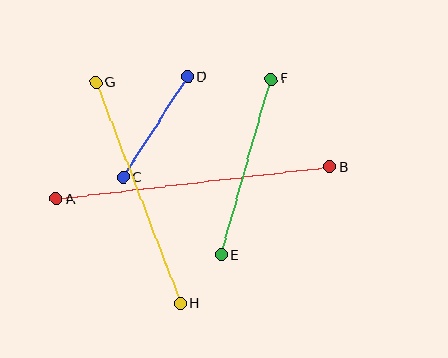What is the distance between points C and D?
The distance is approximately 119 pixels.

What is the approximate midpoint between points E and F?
The midpoint is at approximately (246, 167) pixels.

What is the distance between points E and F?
The distance is approximately 183 pixels.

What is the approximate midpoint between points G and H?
The midpoint is at approximately (138, 193) pixels.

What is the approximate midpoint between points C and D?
The midpoint is at approximately (155, 127) pixels.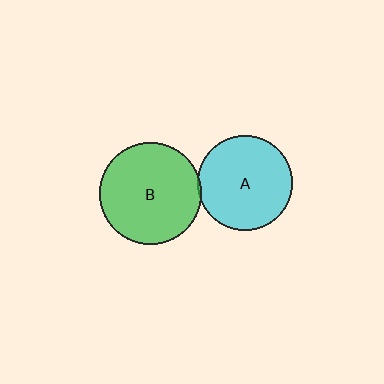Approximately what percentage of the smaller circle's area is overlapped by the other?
Approximately 5%.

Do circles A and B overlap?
Yes.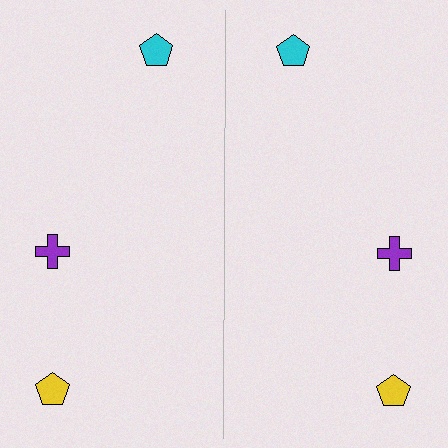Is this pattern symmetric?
Yes, this pattern has bilateral (reflection) symmetry.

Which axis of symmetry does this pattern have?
The pattern has a vertical axis of symmetry running through the center of the image.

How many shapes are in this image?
There are 6 shapes in this image.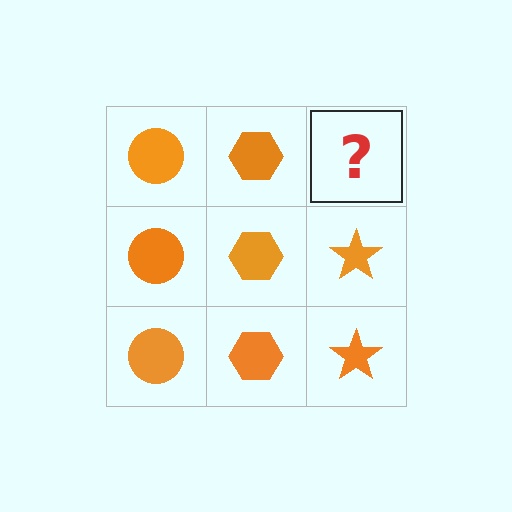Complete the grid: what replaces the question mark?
The question mark should be replaced with an orange star.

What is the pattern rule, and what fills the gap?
The rule is that each column has a consistent shape. The gap should be filled with an orange star.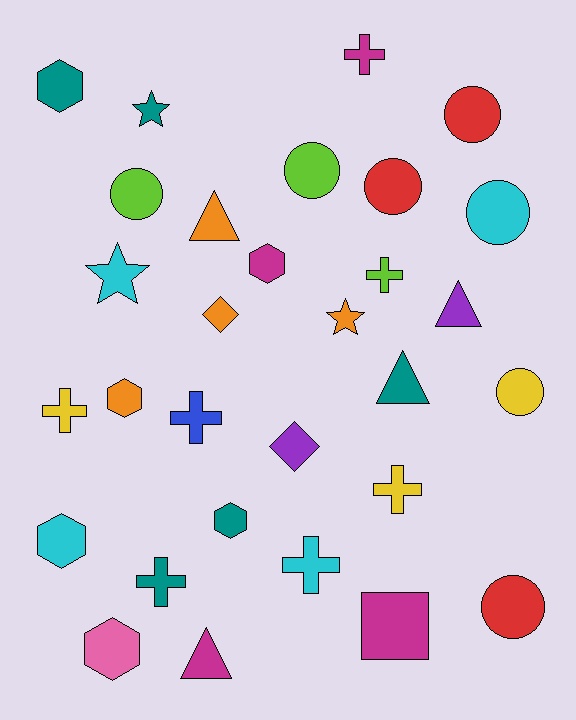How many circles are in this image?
There are 7 circles.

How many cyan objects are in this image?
There are 4 cyan objects.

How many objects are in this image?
There are 30 objects.